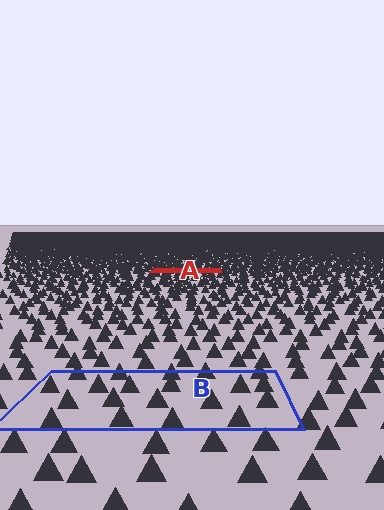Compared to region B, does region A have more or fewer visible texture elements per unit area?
Region A has more texture elements per unit area — they are packed more densely because it is farther away.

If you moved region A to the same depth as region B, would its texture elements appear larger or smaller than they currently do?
They would appear larger. At a closer depth, the same texture elements are projected at a bigger on-screen size.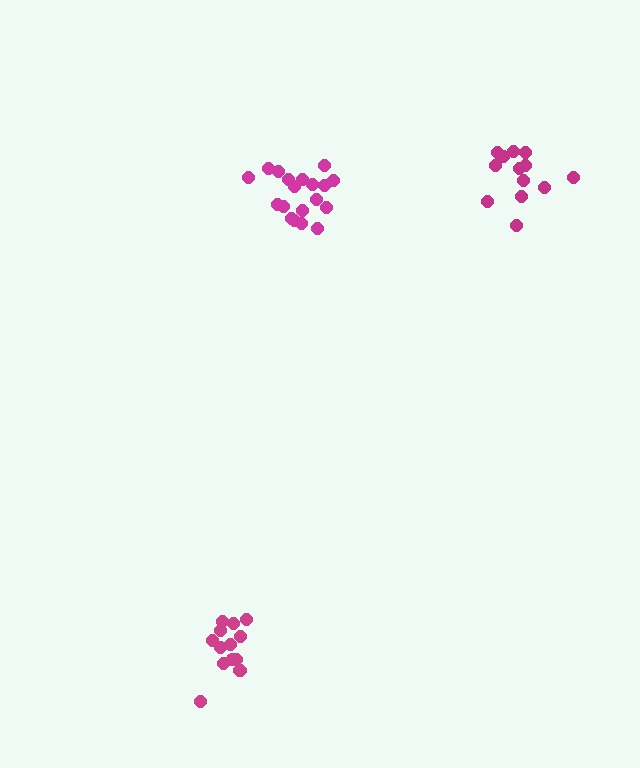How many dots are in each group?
Group 1: 19 dots, Group 2: 14 dots, Group 3: 13 dots (46 total).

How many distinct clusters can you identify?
There are 3 distinct clusters.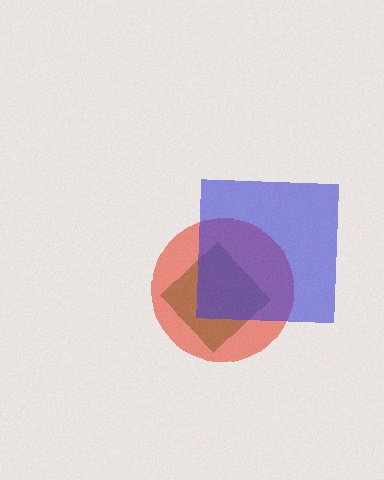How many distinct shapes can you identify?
There are 3 distinct shapes: a red circle, a brown diamond, a blue square.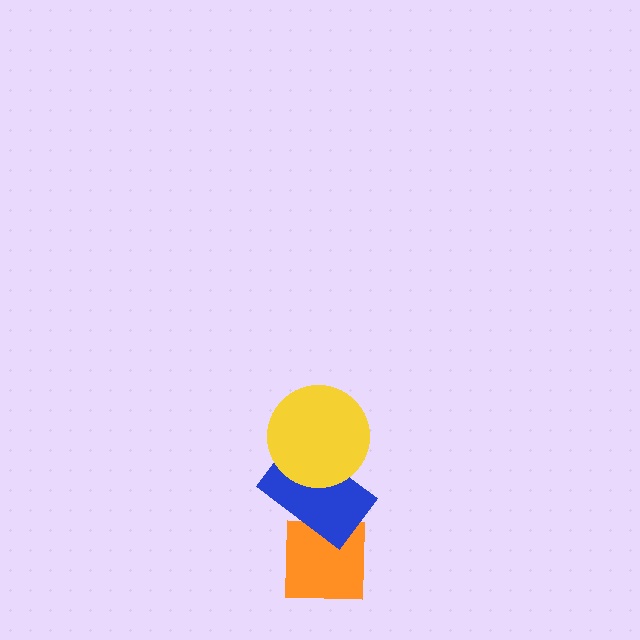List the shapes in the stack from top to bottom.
From top to bottom: the yellow circle, the blue rectangle, the orange square.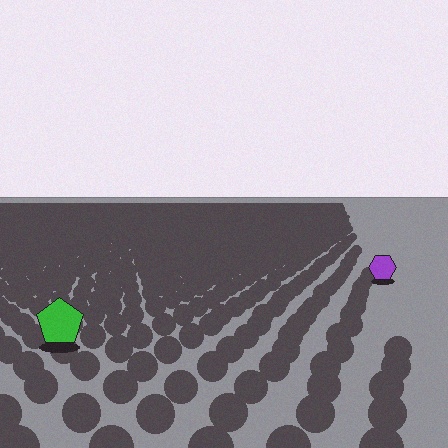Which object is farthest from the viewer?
The purple hexagon is farthest from the viewer. It appears smaller and the ground texture around it is denser.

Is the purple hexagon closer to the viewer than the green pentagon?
No. The green pentagon is closer — you can tell from the texture gradient: the ground texture is coarser near it.